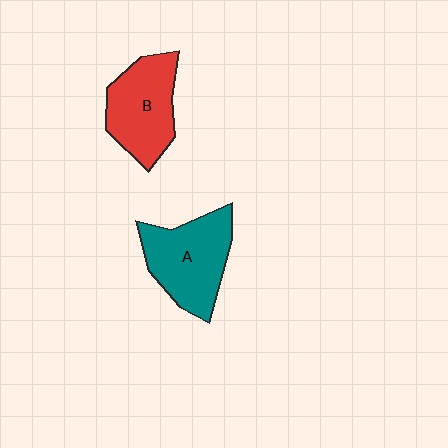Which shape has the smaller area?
Shape B (red).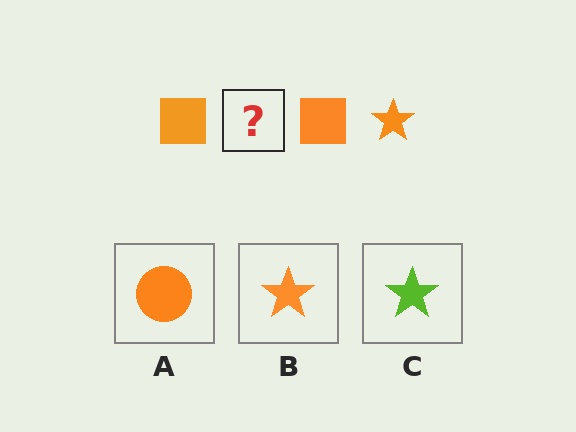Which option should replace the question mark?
Option B.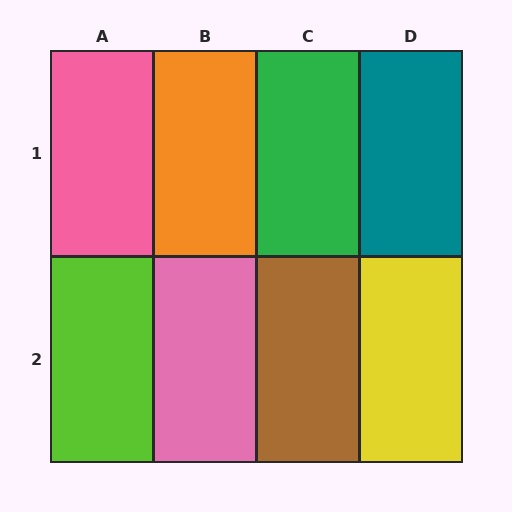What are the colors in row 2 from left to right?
Lime, pink, brown, yellow.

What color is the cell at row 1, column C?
Green.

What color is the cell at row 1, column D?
Teal.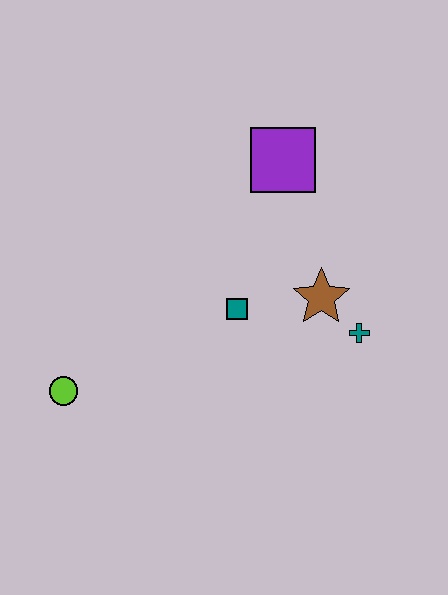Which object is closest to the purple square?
The brown star is closest to the purple square.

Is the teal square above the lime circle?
Yes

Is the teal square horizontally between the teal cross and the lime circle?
Yes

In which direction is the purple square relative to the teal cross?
The purple square is above the teal cross.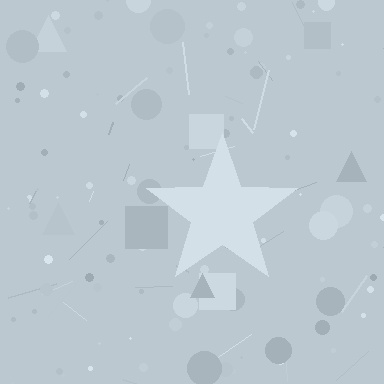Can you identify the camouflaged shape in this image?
The camouflaged shape is a star.